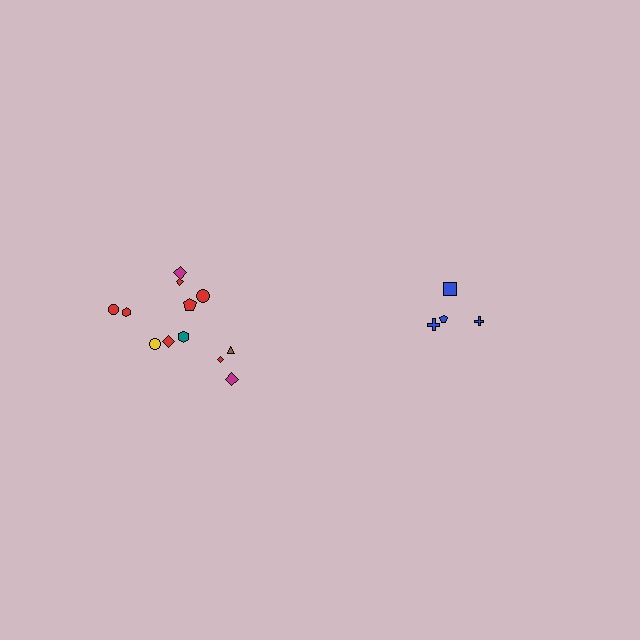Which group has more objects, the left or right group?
The left group.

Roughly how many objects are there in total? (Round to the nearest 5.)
Roughly 15 objects in total.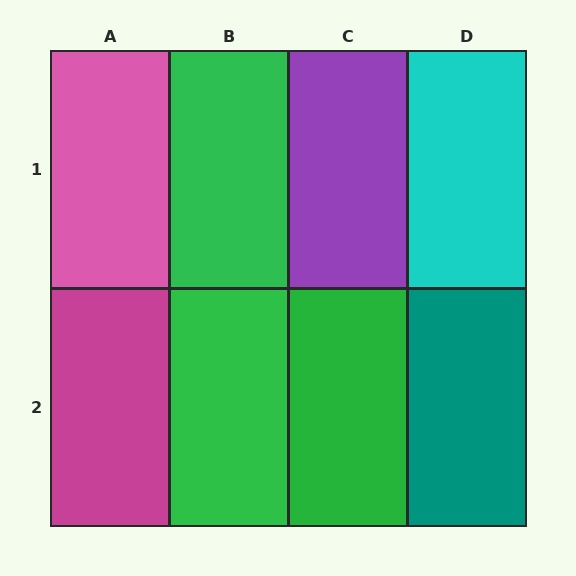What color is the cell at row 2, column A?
Magenta.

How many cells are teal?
1 cell is teal.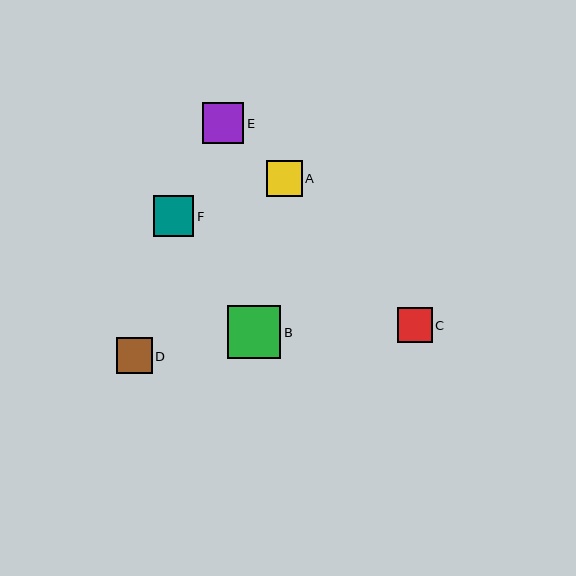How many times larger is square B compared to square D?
Square B is approximately 1.5 times the size of square D.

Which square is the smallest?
Square C is the smallest with a size of approximately 35 pixels.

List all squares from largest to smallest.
From largest to smallest: B, E, F, A, D, C.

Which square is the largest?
Square B is the largest with a size of approximately 53 pixels.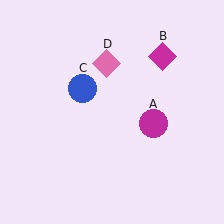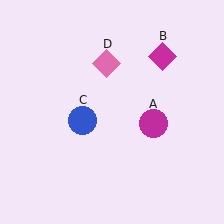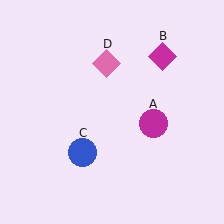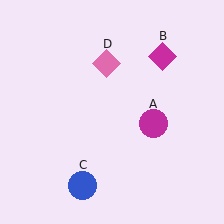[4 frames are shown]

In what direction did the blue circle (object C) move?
The blue circle (object C) moved down.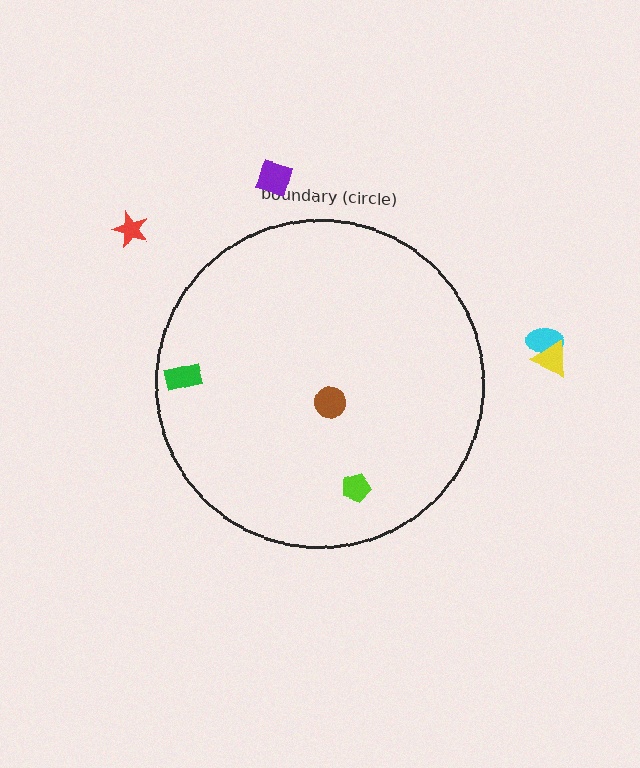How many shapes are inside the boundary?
3 inside, 4 outside.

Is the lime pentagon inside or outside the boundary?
Inside.